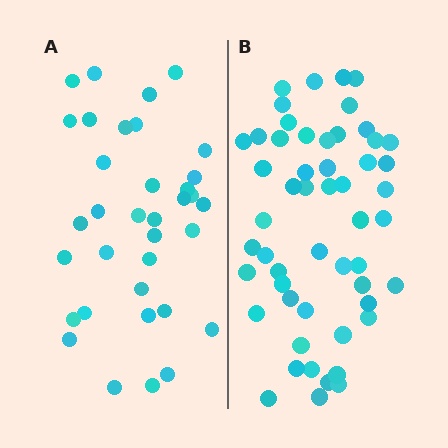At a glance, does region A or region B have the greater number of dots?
Region B (the right region) has more dots.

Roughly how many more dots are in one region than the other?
Region B has approximately 20 more dots than region A.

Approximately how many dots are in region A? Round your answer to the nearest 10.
About 40 dots. (The exact count is 35, which rounds to 40.)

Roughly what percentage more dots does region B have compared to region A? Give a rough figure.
About 50% more.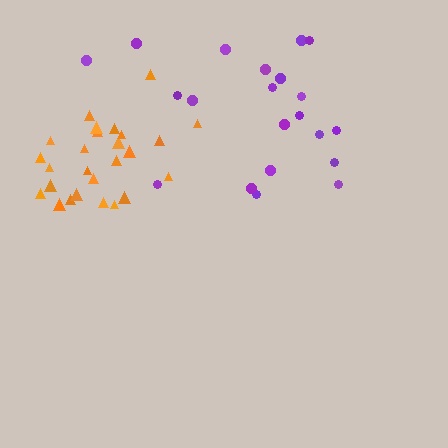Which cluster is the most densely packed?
Orange.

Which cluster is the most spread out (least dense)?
Purple.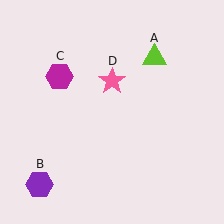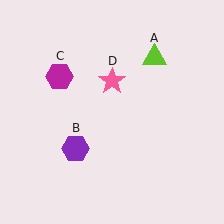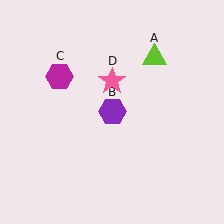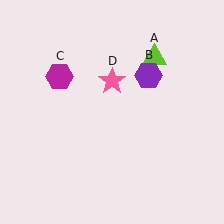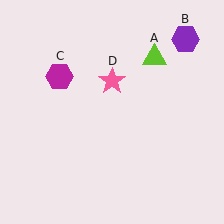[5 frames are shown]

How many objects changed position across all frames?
1 object changed position: purple hexagon (object B).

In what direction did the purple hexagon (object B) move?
The purple hexagon (object B) moved up and to the right.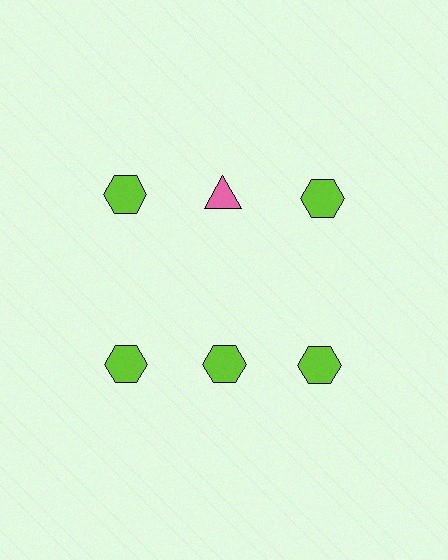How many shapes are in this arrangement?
There are 6 shapes arranged in a grid pattern.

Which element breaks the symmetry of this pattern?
The pink triangle in the top row, second from left column breaks the symmetry. All other shapes are lime hexagons.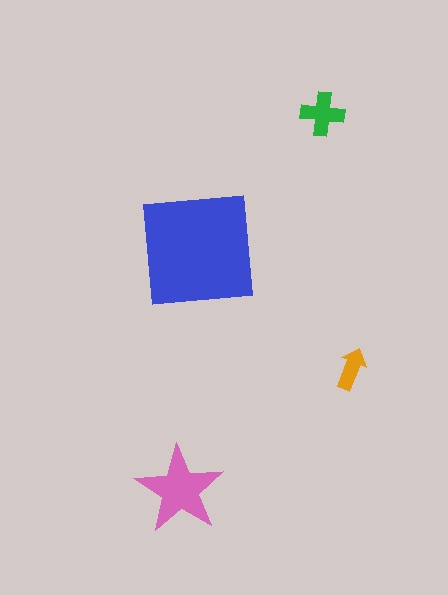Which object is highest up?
The green cross is topmost.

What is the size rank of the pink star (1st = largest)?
2nd.